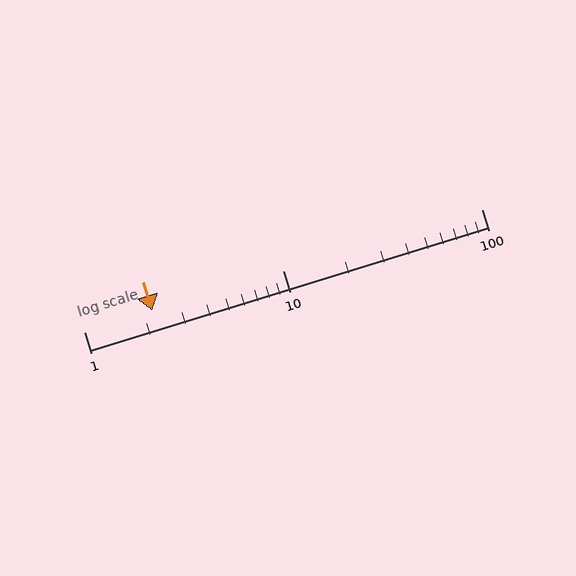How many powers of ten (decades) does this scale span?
The scale spans 2 decades, from 1 to 100.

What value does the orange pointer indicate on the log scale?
The pointer indicates approximately 2.2.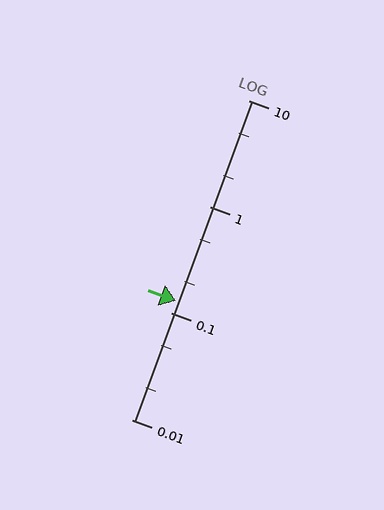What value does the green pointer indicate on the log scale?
The pointer indicates approximately 0.13.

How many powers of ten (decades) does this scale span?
The scale spans 3 decades, from 0.01 to 10.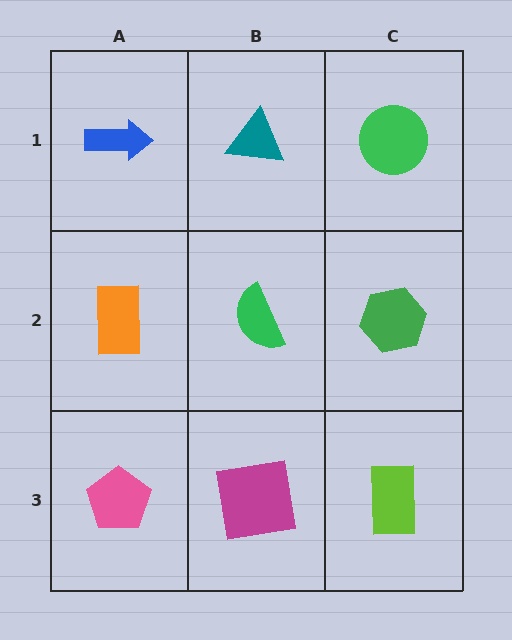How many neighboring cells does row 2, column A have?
3.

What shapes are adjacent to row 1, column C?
A green hexagon (row 2, column C), a teal triangle (row 1, column B).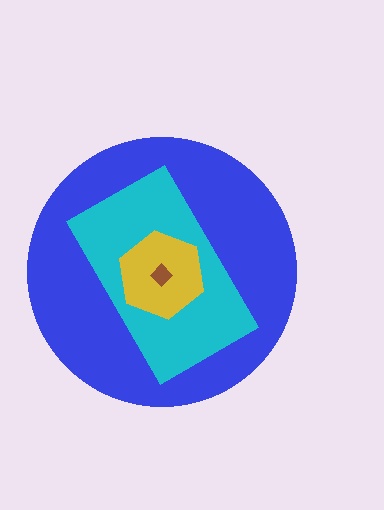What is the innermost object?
The brown diamond.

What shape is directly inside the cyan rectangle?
The yellow hexagon.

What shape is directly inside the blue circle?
The cyan rectangle.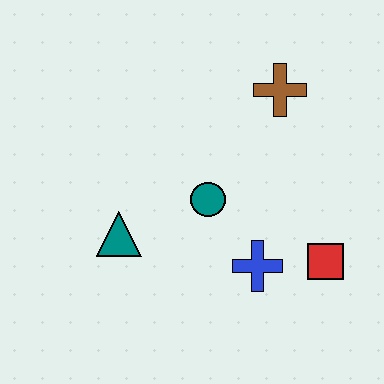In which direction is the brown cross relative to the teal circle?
The brown cross is above the teal circle.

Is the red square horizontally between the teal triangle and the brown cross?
No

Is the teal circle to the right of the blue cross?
No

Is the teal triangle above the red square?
Yes